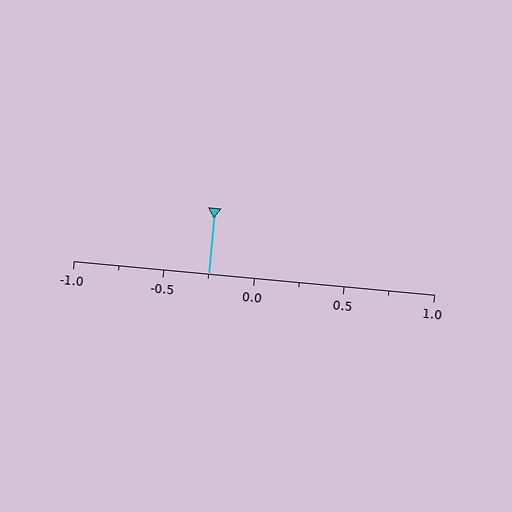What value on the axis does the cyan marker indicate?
The marker indicates approximately -0.25.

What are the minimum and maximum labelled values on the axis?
The axis runs from -1.0 to 1.0.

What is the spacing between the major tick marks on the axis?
The major ticks are spaced 0.5 apart.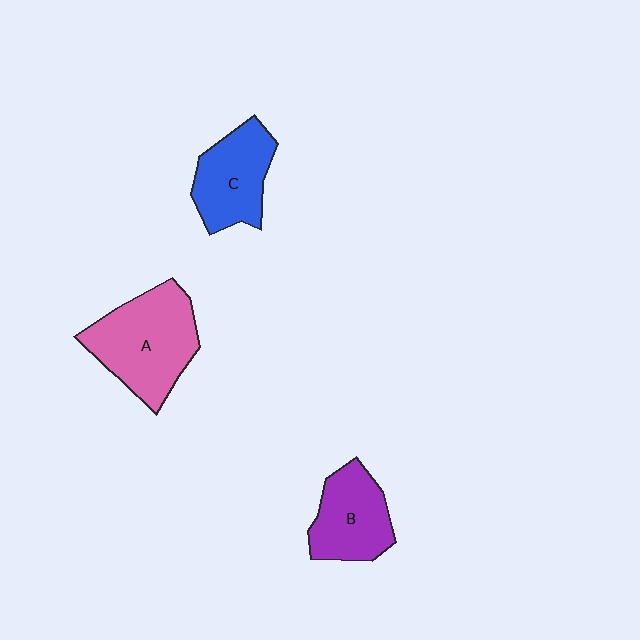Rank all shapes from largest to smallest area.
From largest to smallest: A (pink), C (blue), B (purple).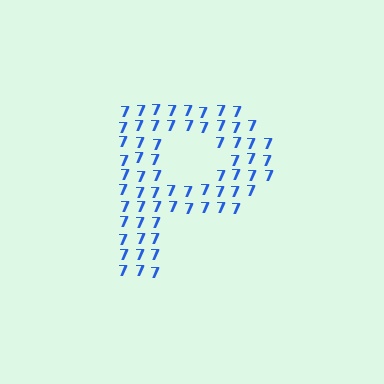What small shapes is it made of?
It is made of small digit 7's.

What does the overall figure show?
The overall figure shows the letter P.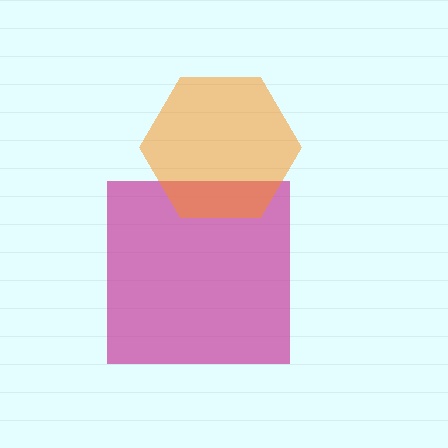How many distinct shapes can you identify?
There are 2 distinct shapes: a magenta square, an orange hexagon.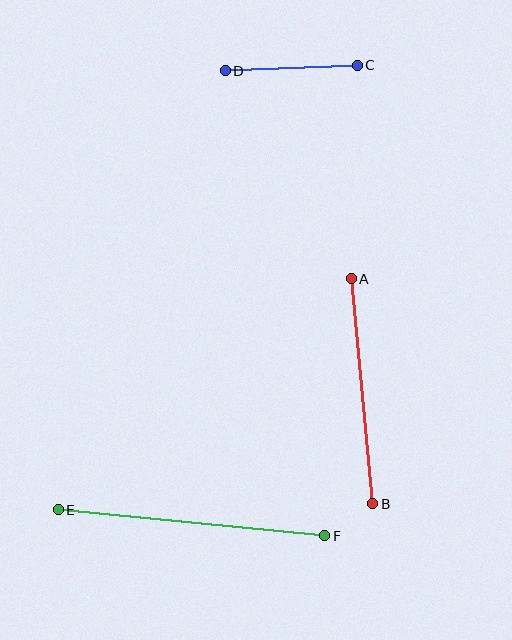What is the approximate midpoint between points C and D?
The midpoint is at approximately (291, 68) pixels.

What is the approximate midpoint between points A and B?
The midpoint is at approximately (362, 391) pixels.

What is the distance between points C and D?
The distance is approximately 132 pixels.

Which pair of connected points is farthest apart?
Points E and F are farthest apart.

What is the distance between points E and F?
The distance is approximately 268 pixels.